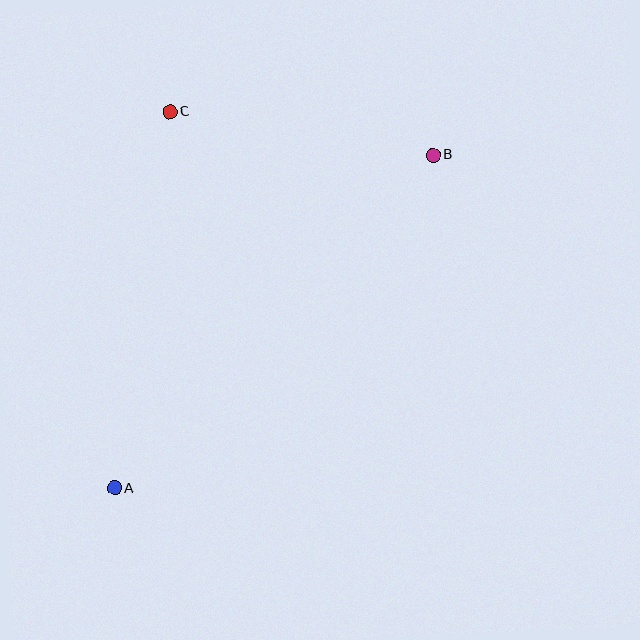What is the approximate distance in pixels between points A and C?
The distance between A and C is approximately 381 pixels.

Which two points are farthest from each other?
Points A and B are farthest from each other.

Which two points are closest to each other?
Points B and C are closest to each other.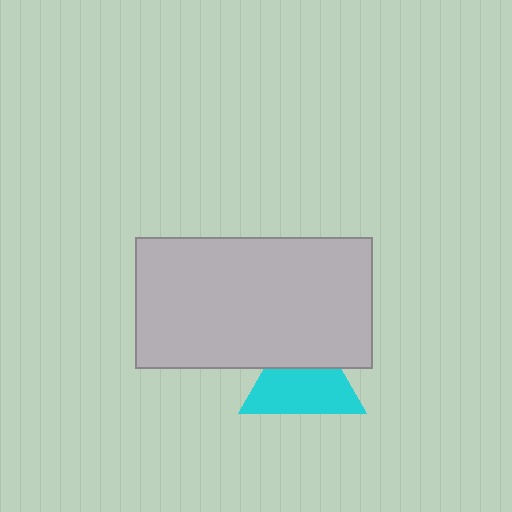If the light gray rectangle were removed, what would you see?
You would see the complete cyan triangle.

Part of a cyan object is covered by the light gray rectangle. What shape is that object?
It is a triangle.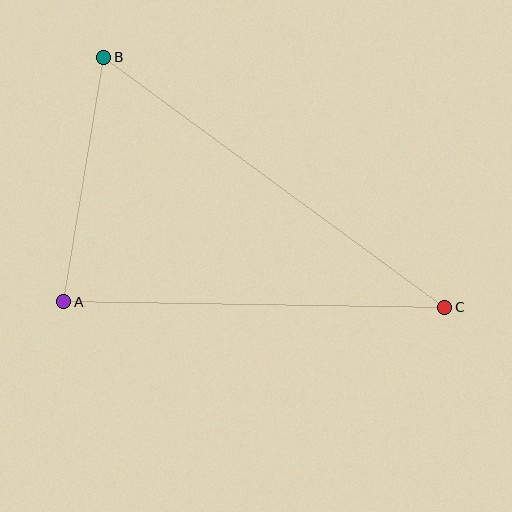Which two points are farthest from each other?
Points B and C are farthest from each other.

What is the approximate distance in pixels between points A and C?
The distance between A and C is approximately 381 pixels.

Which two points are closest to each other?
Points A and B are closest to each other.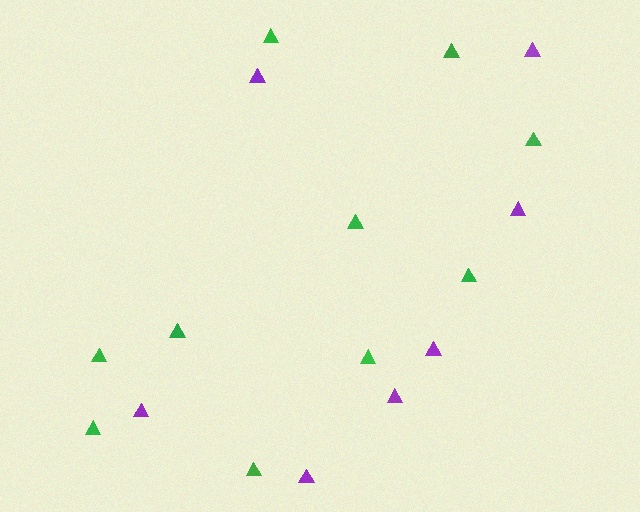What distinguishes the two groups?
There are 2 groups: one group of purple triangles (7) and one group of green triangles (10).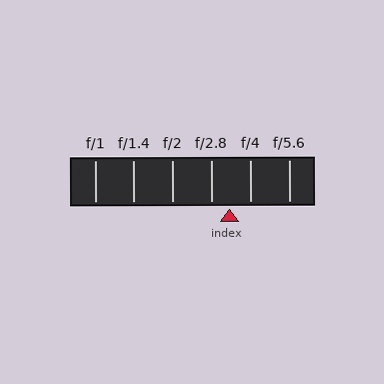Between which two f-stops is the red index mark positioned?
The index mark is between f/2.8 and f/4.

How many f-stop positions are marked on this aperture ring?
There are 6 f-stop positions marked.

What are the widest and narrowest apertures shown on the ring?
The widest aperture shown is f/1 and the narrowest is f/5.6.